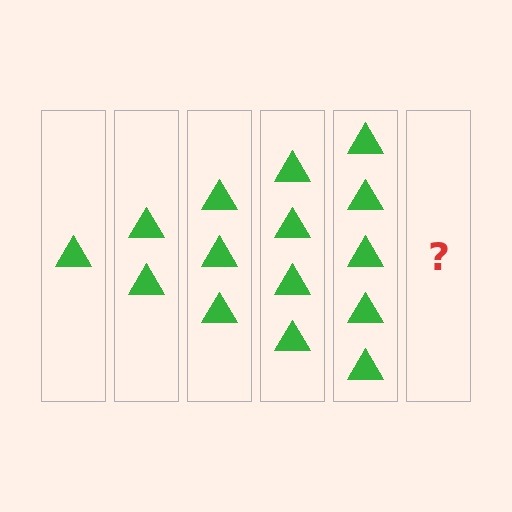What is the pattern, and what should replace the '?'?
The pattern is that each step adds one more triangle. The '?' should be 6 triangles.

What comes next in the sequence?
The next element should be 6 triangles.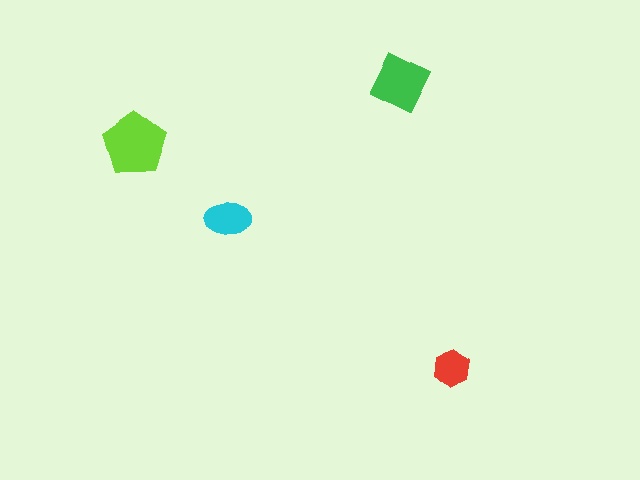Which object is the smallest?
The red hexagon.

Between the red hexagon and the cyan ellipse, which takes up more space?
The cyan ellipse.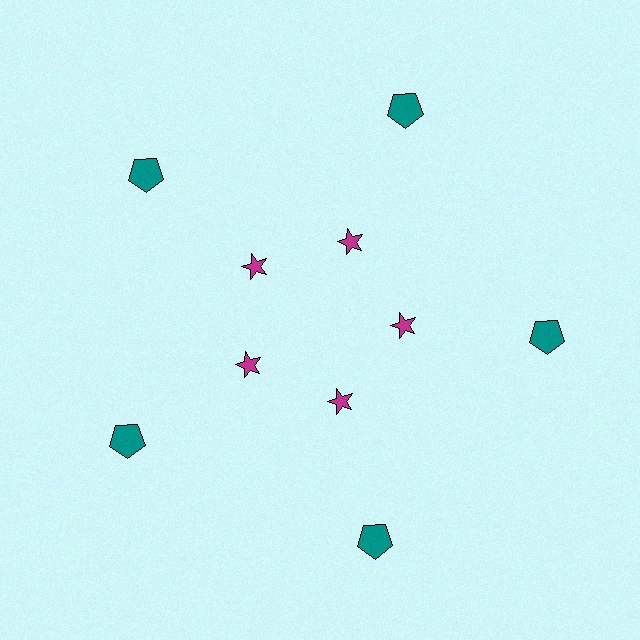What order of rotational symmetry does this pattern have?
This pattern has 5-fold rotational symmetry.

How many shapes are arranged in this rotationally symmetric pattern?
There are 10 shapes, arranged in 5 groups of 2.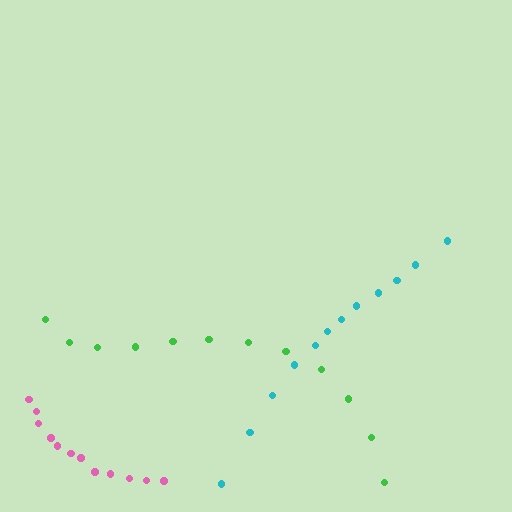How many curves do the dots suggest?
There are 3 distinct paths.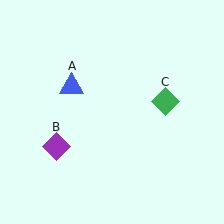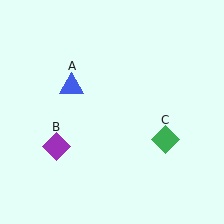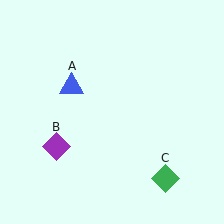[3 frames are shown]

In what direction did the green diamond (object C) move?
The green diamond (object C) moved down.